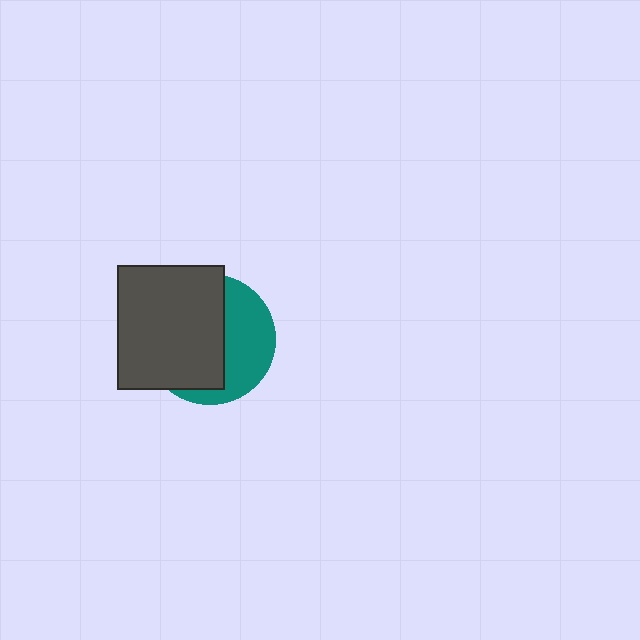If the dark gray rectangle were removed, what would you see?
You would see the complete teal circle.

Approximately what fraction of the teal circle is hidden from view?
Roughly 60% of the teal circle is hidden behind the dark gray rectangle.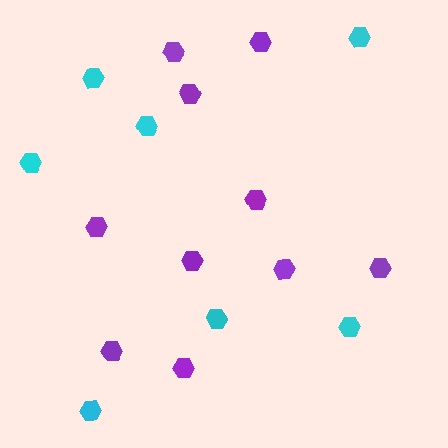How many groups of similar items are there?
There are 2 groups: one group of purple hexagons (10) and one group of cyan hexagons (7).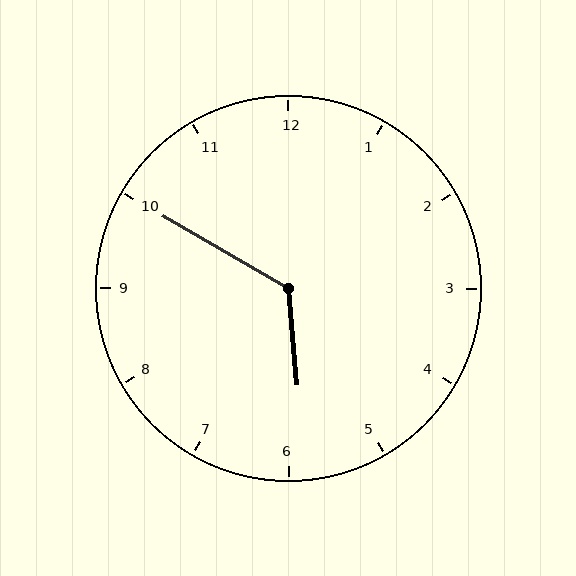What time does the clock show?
5:50.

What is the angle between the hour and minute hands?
Approximately 125 degrees.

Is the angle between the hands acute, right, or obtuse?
It is obtuse.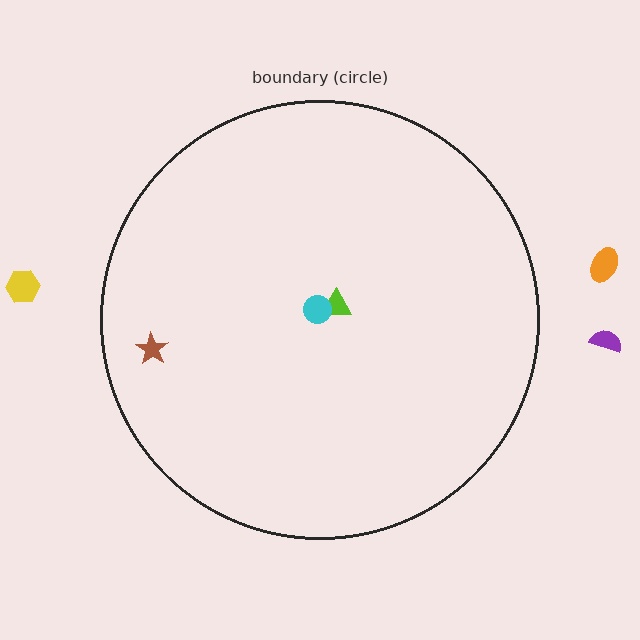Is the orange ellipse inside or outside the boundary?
Outside.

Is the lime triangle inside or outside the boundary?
Inside.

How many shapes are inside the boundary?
3 inside, 3 outside.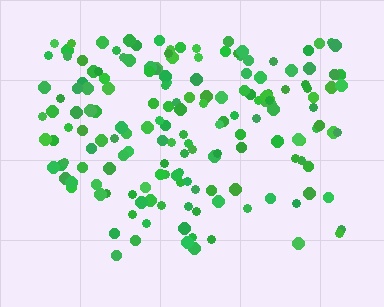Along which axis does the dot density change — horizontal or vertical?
Vertical.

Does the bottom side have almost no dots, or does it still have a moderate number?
Still a moderate number, just noticeably fewer than the top.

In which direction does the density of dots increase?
From bottom to top, with the top side densest.